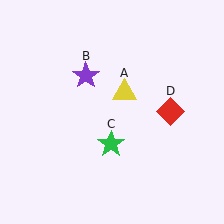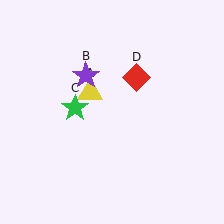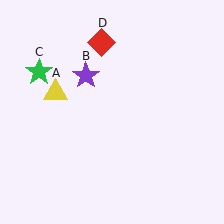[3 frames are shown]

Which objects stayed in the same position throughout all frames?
Purple star (object B) remained stationary.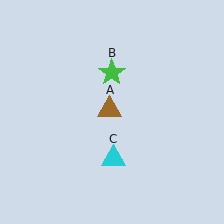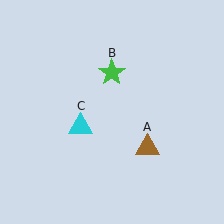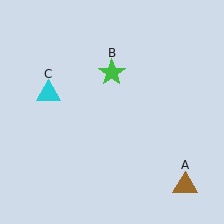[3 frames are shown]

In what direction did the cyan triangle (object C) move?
The cyan triangle (object C) moved up and to the left.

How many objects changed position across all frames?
2 objects changed position: brown triangle (object A), cyan triangle (object C).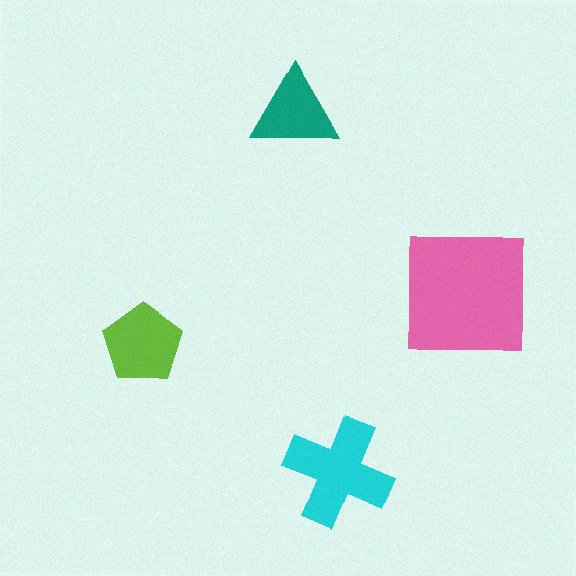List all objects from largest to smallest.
The pink square, the cyan cross, the lime pentagon, the teal triangle.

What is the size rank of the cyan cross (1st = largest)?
2nd.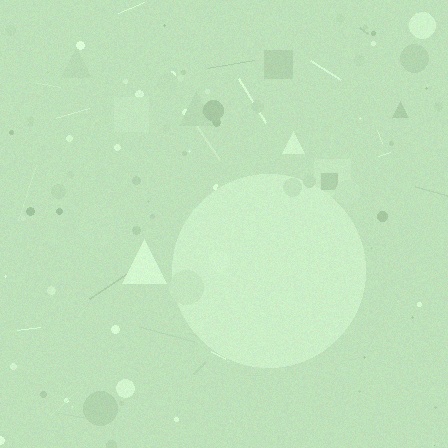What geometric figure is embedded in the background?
A circle is embedded in the background.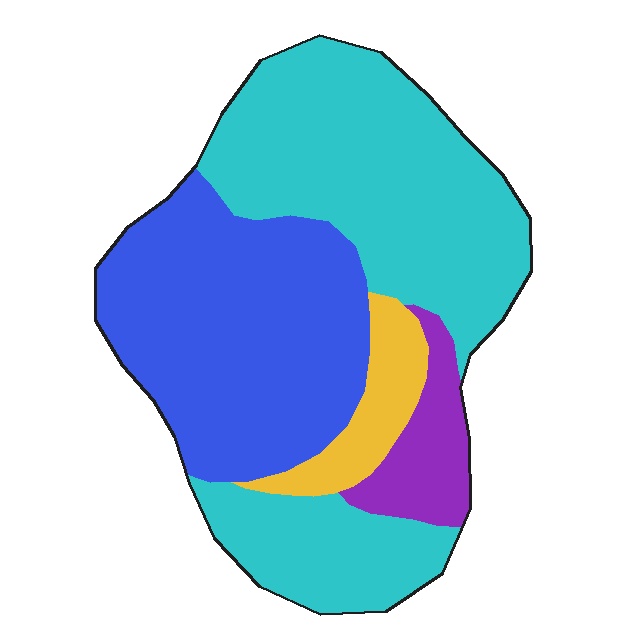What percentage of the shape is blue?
Blue takes up between a quarter and a half of the shape.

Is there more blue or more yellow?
Blue.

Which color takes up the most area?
Cyan, at roughly 50%.